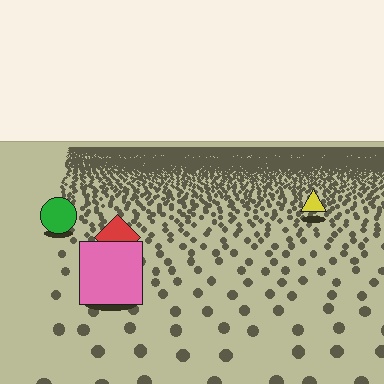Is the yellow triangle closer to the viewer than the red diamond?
No. The red diamond is closer — you can tell from the texture gradient: the ground texture is coarser near it.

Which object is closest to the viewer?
The pink square is closest. The texture marks near it are larger and more spread out.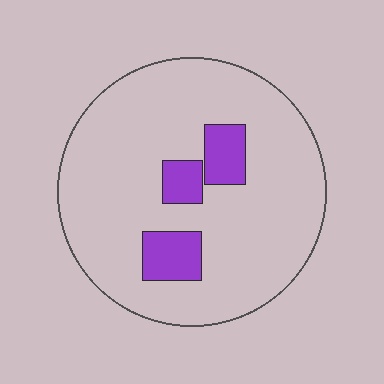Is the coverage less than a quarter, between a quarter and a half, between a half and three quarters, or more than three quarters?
Less than a quarter.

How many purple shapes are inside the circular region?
3.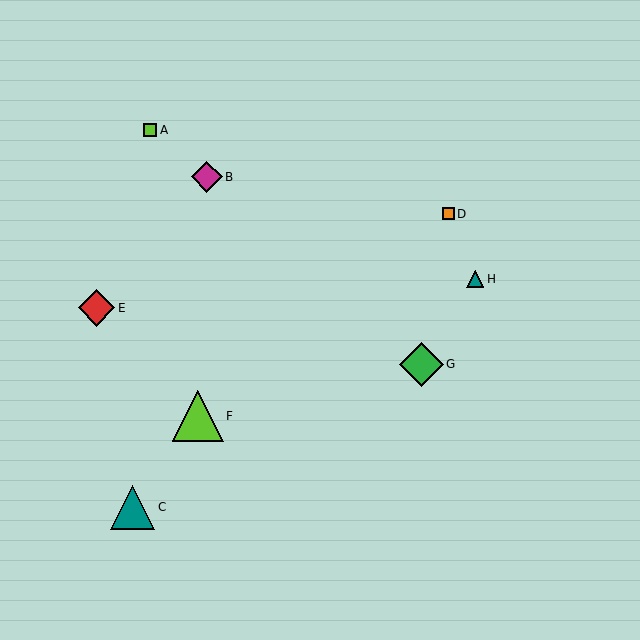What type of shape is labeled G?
Shape G is a green diamond.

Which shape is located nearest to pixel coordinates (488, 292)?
The teal triangle (labeled H) at (475, 279) is nearest to that location.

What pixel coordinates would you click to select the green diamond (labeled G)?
Click at (422, 364) to select the green diamond G.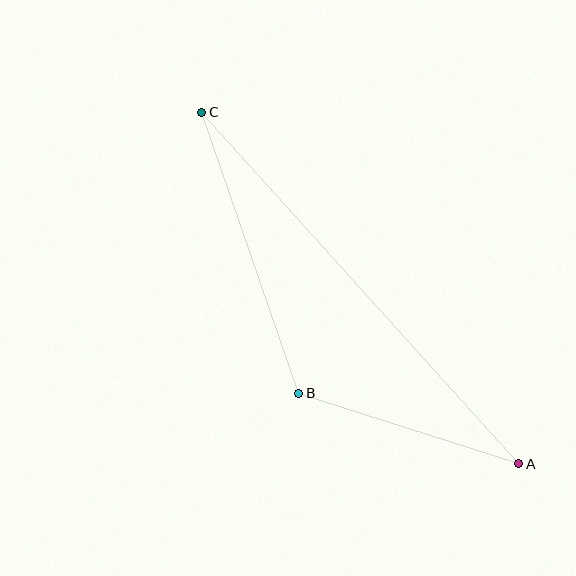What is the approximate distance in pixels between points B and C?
The distance between B and C is approximately 298 pixels.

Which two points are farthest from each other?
Points A and C are farthest from each other.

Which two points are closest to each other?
Points A and B are closest to each other.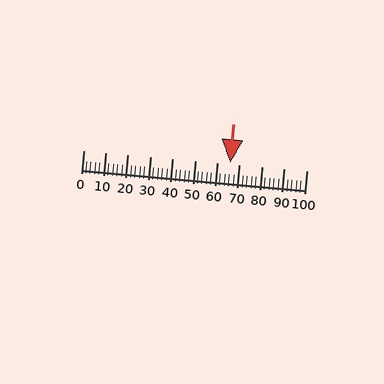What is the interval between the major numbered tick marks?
The major tick marks are spaced 10 units apart.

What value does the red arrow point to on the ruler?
The red arrow points to approximately 66.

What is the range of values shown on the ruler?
The ruler shows values from 0 to 100.